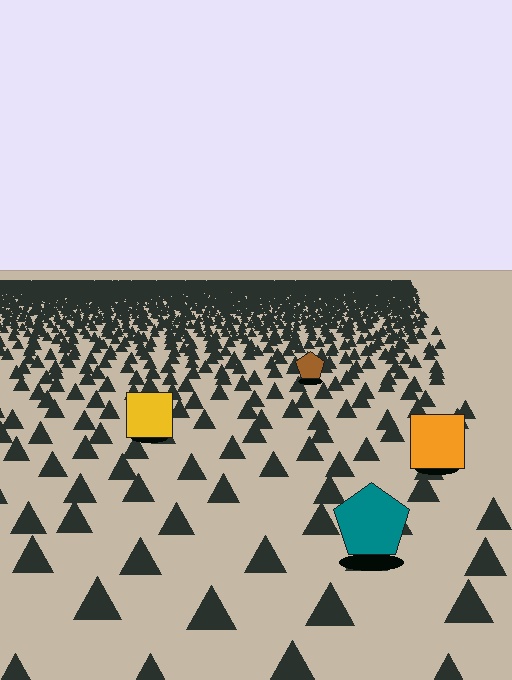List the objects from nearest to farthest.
From nearest to farthest: the teal pentagon, the orange square, the yellow square, the brown pentagon.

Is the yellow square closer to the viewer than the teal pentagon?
No. The teal pentagon is closer — you can tell from the texture gradient: the ground texture is coarser near it.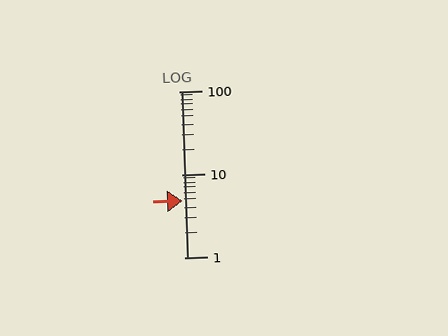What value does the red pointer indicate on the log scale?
The pointer indicates approximately 4.8.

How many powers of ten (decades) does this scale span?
The scale spans 2 decades, from 1 to 100.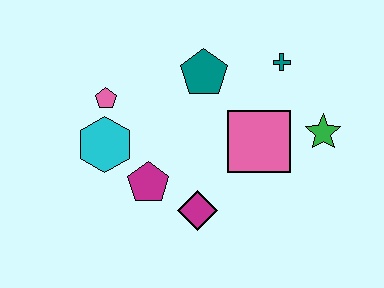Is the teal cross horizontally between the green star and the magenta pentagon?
Yes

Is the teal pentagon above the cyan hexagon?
Yes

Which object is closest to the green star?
The pink square is closest to the green star.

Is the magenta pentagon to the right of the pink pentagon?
Yes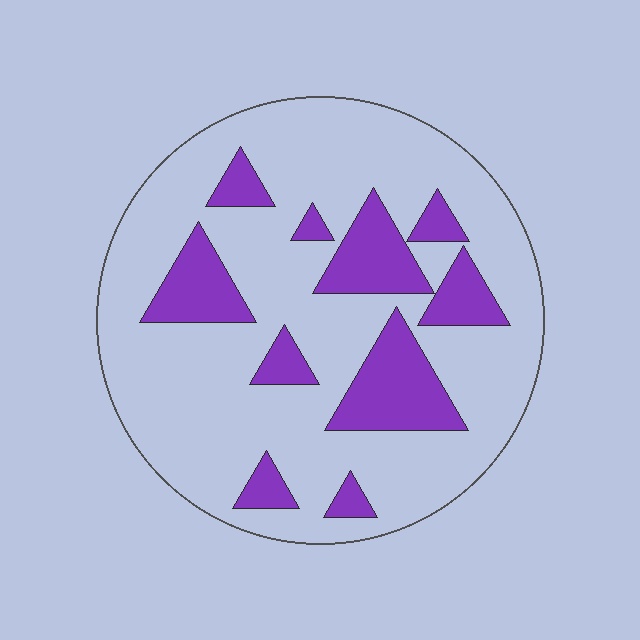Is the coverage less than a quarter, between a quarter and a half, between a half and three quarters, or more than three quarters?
Less than a quarter.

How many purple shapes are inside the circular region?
10.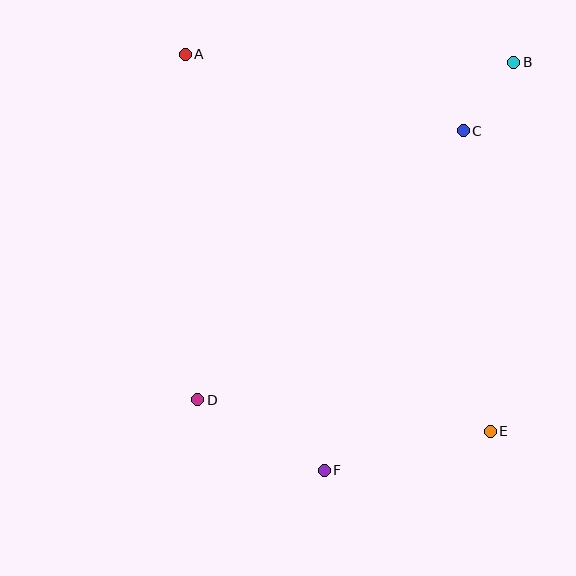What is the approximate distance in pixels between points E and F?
The distance between E and F is approximately 171 pixels.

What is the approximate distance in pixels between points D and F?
The distance between D and F is approximately 145 pixels.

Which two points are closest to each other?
Points B and C are closest to each other.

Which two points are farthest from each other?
Points A and E are farthest from each other.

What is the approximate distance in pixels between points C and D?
The distance between C and D is approximately 378 pixels.